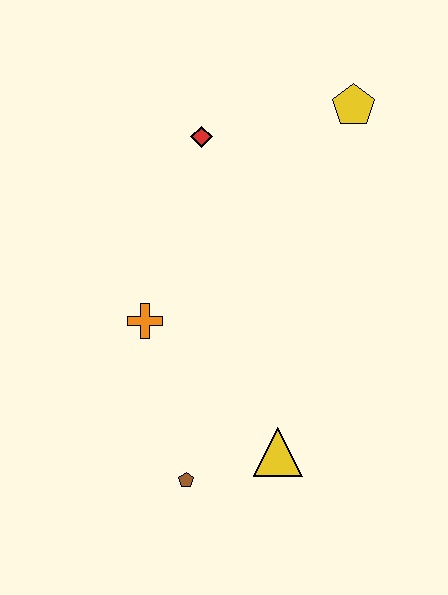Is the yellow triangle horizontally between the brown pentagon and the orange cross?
No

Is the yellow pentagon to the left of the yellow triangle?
No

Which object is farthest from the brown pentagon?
The yellow pentagon is farthest from the brown pentagon.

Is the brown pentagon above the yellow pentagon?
No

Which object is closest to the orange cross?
The brown pentagon is closest to the orange cross.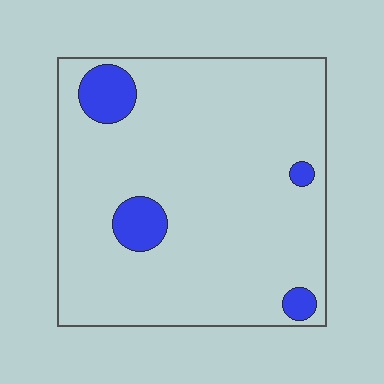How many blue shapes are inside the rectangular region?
4.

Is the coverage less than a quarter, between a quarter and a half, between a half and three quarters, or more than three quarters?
Less than a quarter.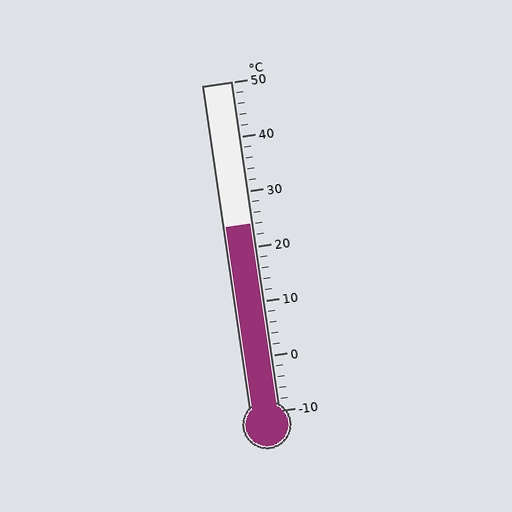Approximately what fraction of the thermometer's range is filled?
The thermometer is filled to approximately 55% of its range.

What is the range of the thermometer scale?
The thermometer scale ranges from -10°C to 50°C.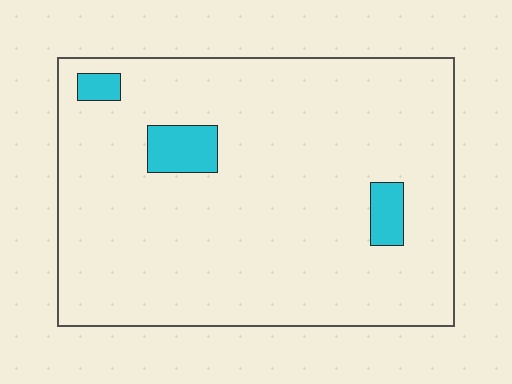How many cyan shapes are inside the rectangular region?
3.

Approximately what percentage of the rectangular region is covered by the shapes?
Approximately 5%.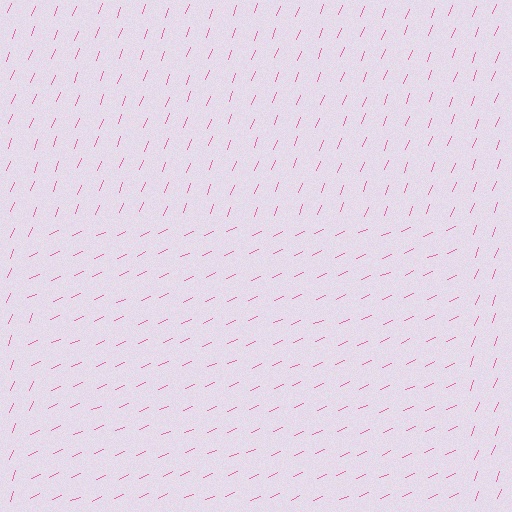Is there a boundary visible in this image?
Yes, there is a texture boundary formed by a change in line orientation.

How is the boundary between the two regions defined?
The boundary is defined purely by a change in line orientation (approximately 45 degrees difference). All lines are the same color and thickness.